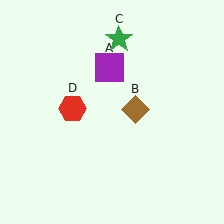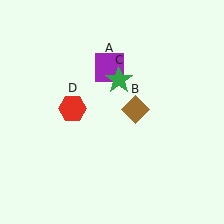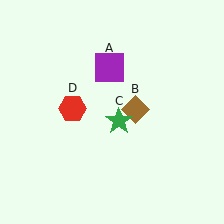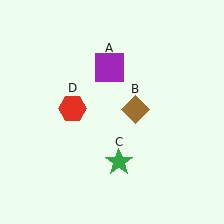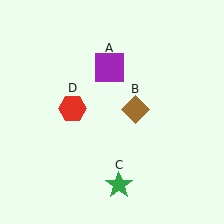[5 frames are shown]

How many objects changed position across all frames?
1 object changed position: green star (object C).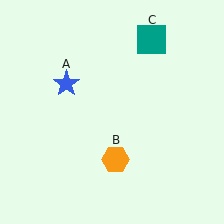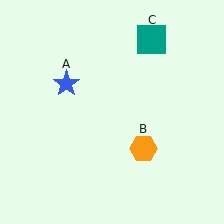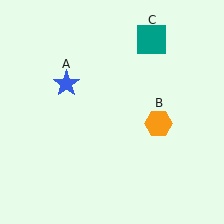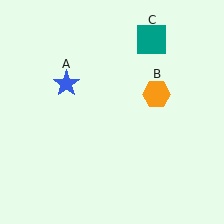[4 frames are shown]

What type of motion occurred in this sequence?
The orange hexagon (object B) rotated counterclockwise around the center of the scene.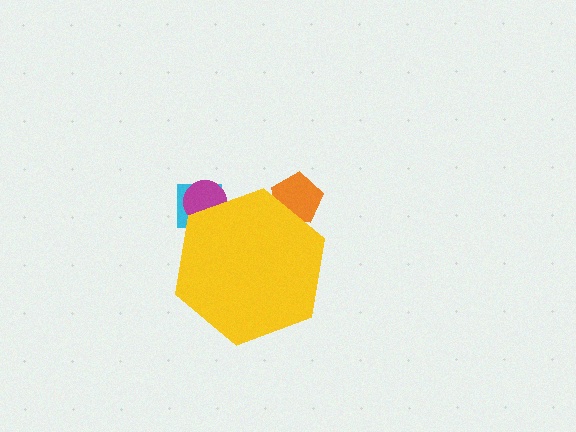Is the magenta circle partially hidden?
Yes, the magenta circle is partially hidden behind the yellow hexagon.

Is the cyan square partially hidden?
Yes, the cyan square is partially hidden behind the yellow hexagon.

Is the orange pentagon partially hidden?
Yes, the orange pentagon is partially hidden behind the yellow hexagon.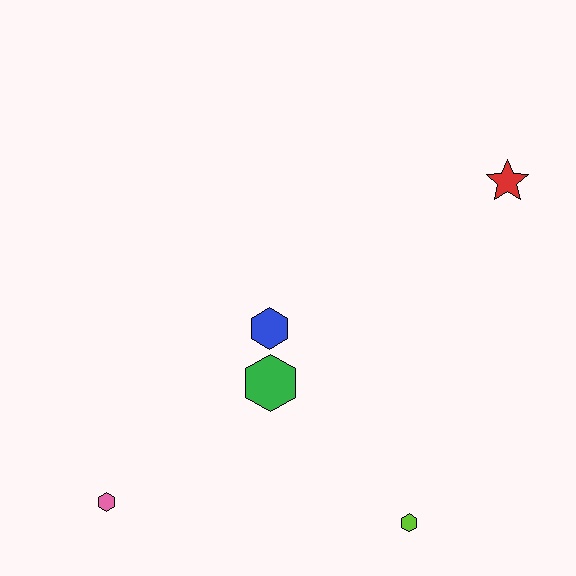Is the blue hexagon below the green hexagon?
No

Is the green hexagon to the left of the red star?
Yes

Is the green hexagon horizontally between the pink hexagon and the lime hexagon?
Yes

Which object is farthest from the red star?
The pink hexagon is farthest from the red star.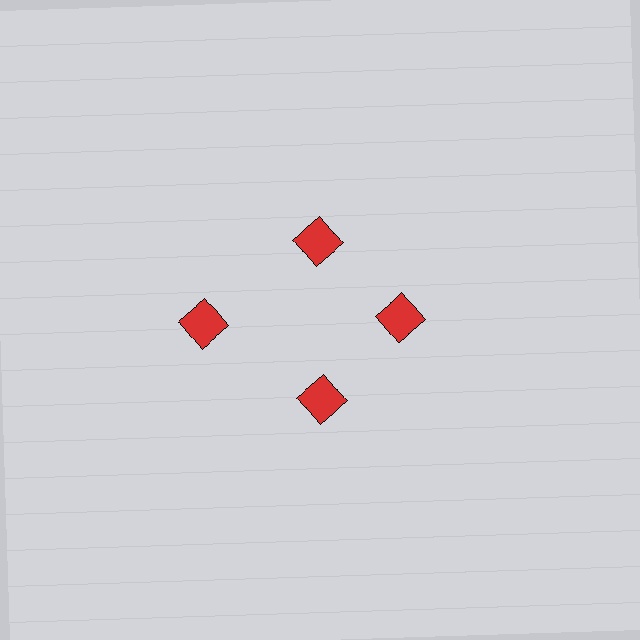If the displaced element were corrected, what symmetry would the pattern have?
It would have 4-fold rotational symmetry — the pattern would map onto itself every 90 degrees.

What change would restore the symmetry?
The symmetry would be restored by moving it inward, back onto the ring so that all 4 squares sit at equal angles and equal distance from the center.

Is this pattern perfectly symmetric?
No. The 4 red squares are arranged in a ring, but one element near the 9 o'clock position is pushed outward from the center, breaking the 4-fold rotational symmetry.